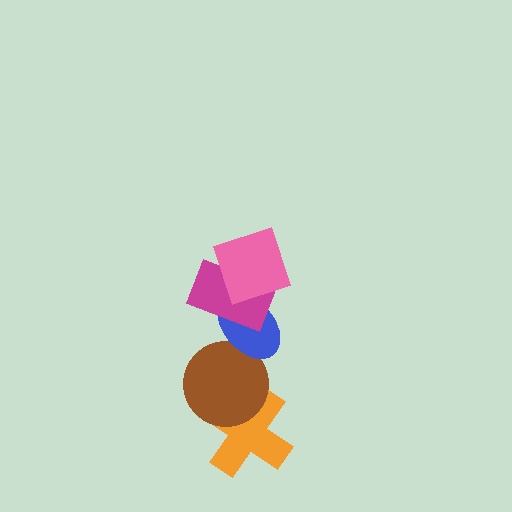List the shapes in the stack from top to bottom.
From top to bottom: the pink square, the magenta rectangle, the blue ellipse, the brown circle, the orange cross.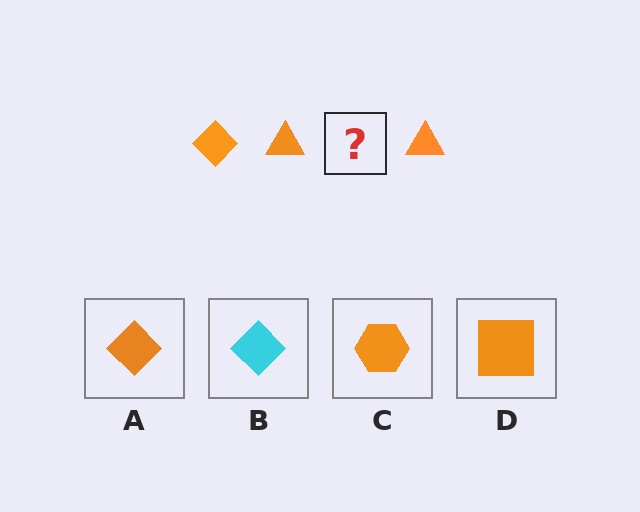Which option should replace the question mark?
Option A.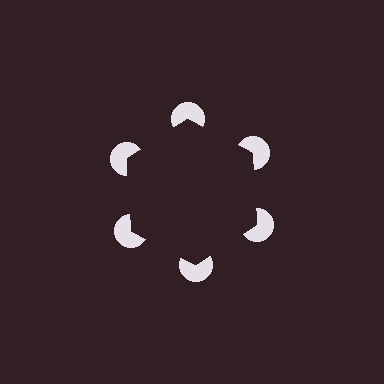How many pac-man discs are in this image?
There are 6 — one at each vertex of the illusory hexagon.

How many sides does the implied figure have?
6 sides.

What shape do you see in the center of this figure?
An illusory hexagon — its edges are inferred from the aligned wedge cuts in the pac-man discs, not physically drawn.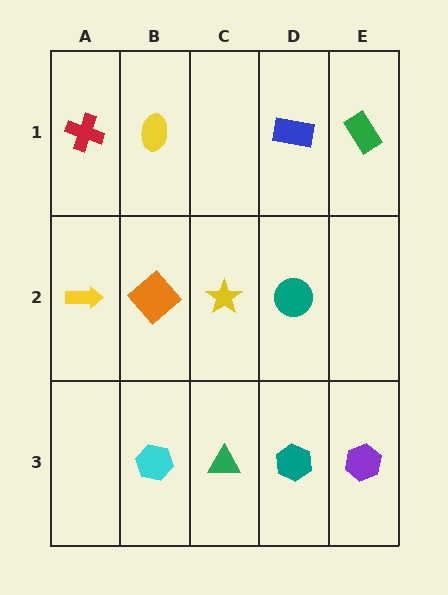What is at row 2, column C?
A yellow star.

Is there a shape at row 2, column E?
No, that cell is empty.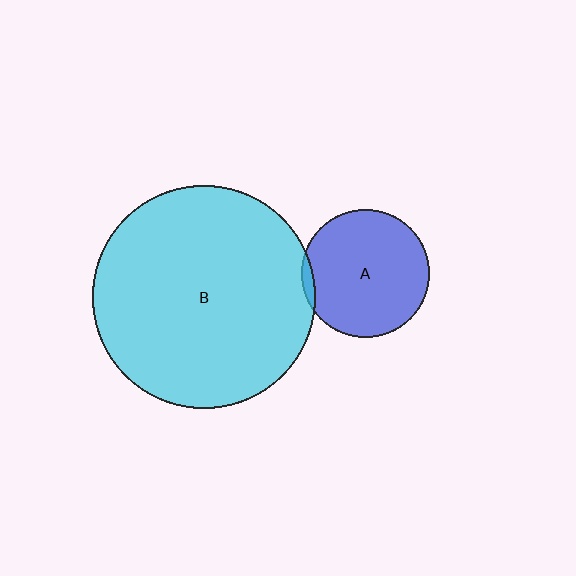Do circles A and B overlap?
Yes.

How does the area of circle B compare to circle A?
Approximately 3.0 times.